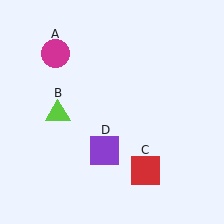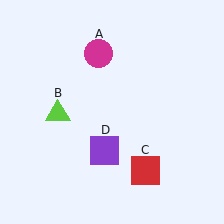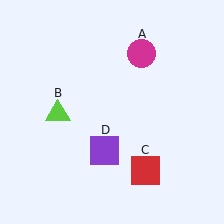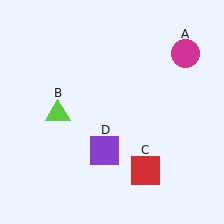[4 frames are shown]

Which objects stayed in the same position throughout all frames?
Lime triangle (object B) and red square (object C) and purple square (object D) remained stationary.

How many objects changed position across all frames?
1 object changed position: magenta circle (object A).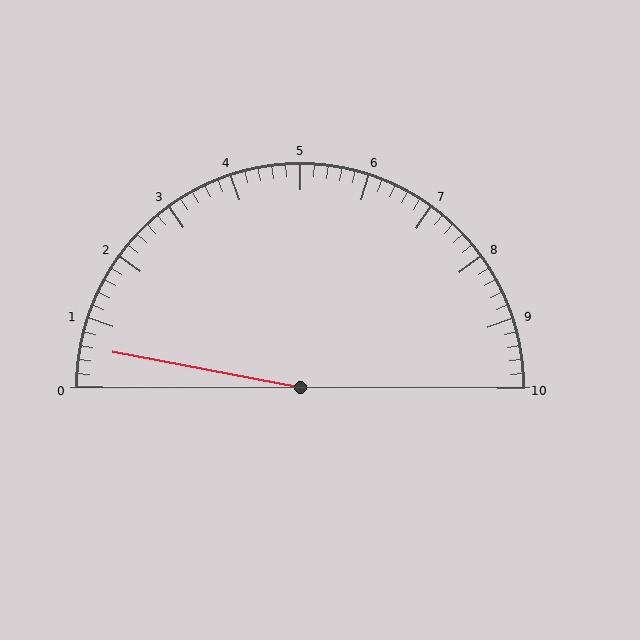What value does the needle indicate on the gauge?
The needle indicates approximately 0.6.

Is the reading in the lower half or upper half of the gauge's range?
The reading is in the lower half of the range (0 to 10).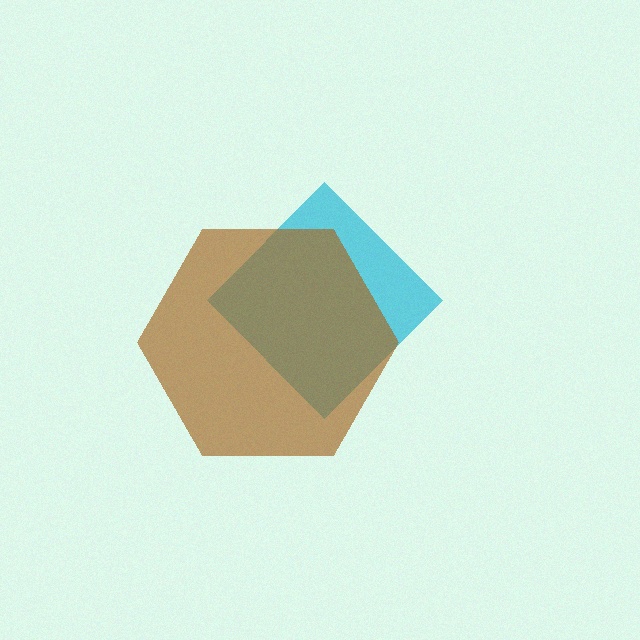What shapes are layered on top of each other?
The layered shapes are: a cyan diamond, a brown hexagon.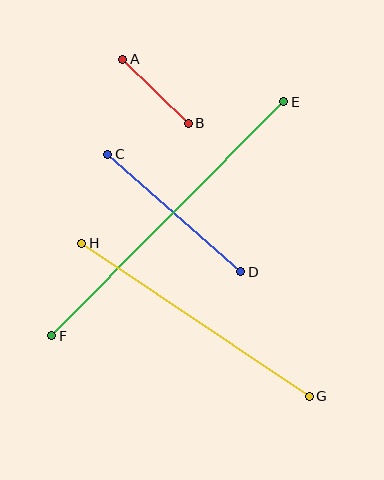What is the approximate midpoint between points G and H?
The midpoint is at approximately (196, 320) pixels.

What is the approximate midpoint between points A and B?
The midpoint is at approximately (155, 91) pixels.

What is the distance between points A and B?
The distance is approximately 91 pixels.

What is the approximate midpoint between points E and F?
The midpoint is at approximately (168, 219) pixels.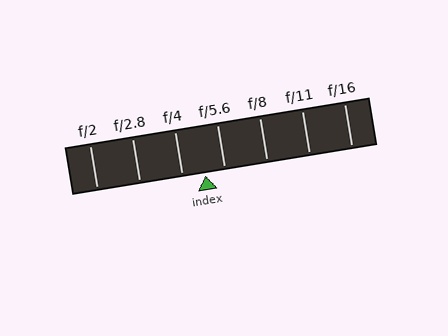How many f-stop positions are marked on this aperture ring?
There are 7 f-stop positions marked.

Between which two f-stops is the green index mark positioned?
The index mark is between f/4 and f/5.6.